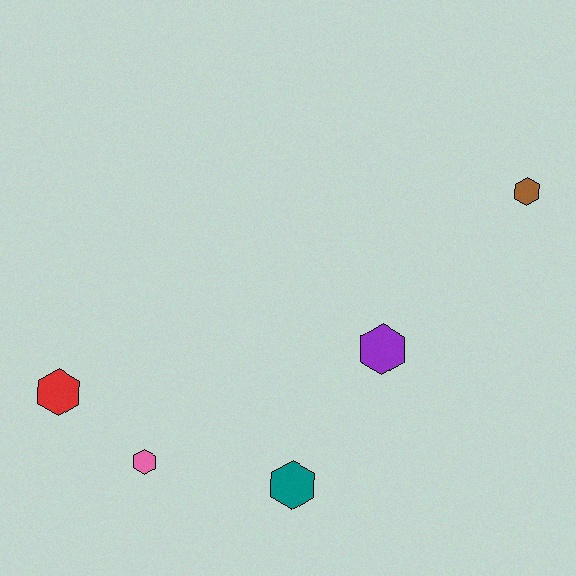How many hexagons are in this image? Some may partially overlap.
There are 5 hexagons.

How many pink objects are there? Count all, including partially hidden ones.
There is 1 pink object.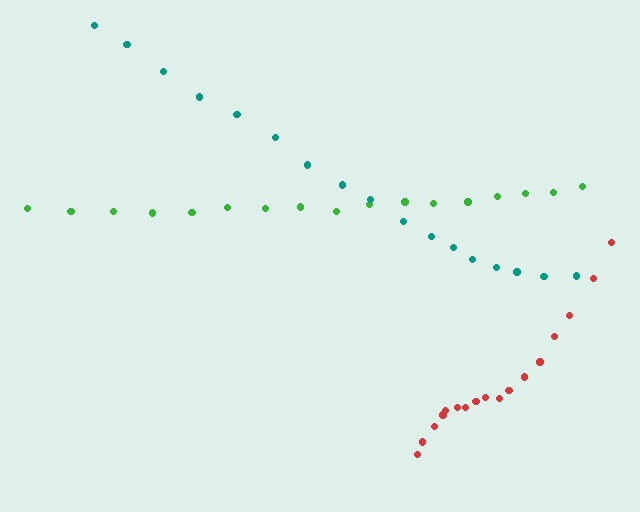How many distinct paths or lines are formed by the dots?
There are 3 distinct paths.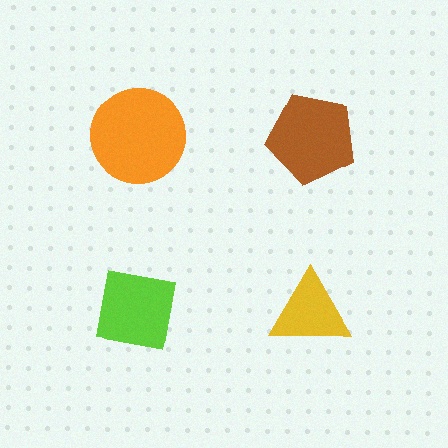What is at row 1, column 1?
An orange circle.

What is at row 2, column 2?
A yellow triangle.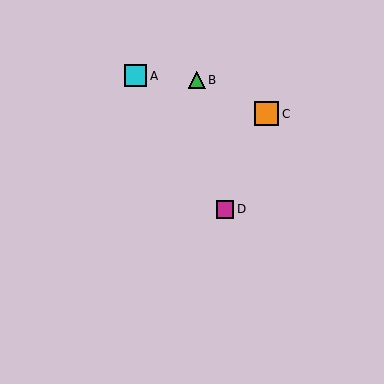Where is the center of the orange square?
The center of the orange square is at (266, 114).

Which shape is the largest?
The orange square (labeled C) is the largest.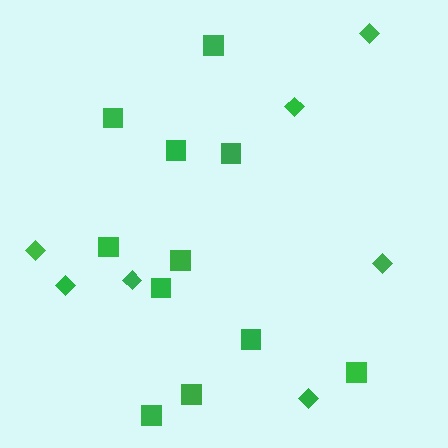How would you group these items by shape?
There are 2 groups: one group of squares (11) and one group of diamonds (7).